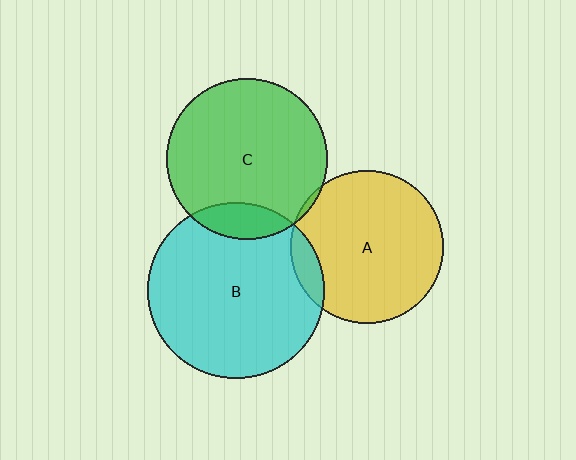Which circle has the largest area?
Circle B (cyan).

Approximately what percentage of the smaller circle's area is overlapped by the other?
Approximately 10%.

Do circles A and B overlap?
Yes.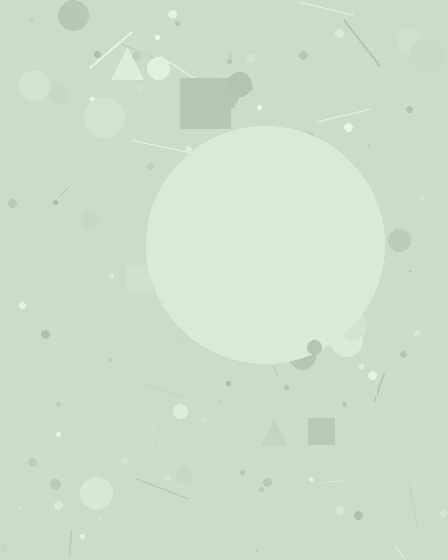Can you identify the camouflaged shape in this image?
The camouflaged shape is a circle.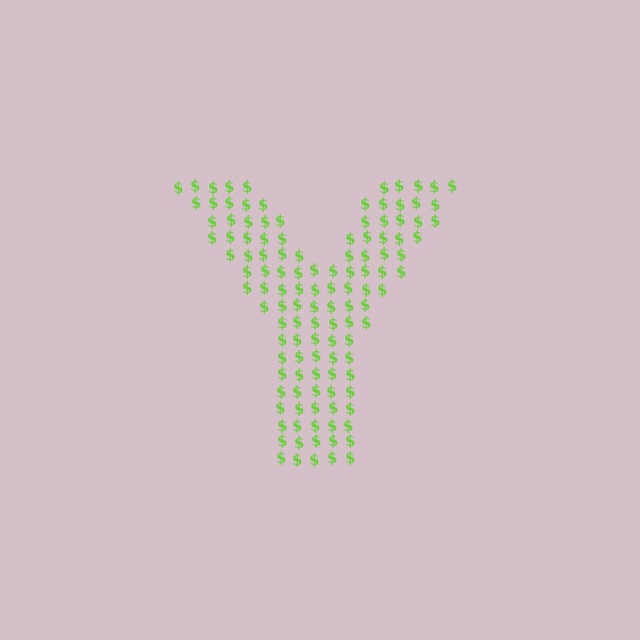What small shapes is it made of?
It is made of small dollar signs.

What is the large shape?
The large shape is the letter Y.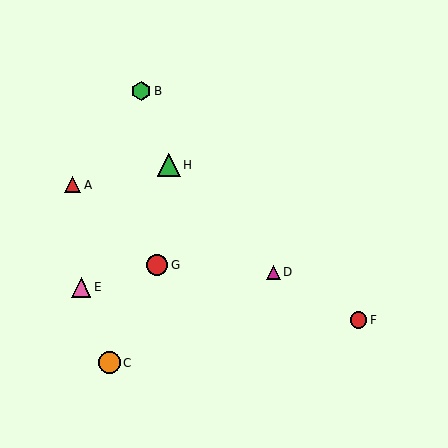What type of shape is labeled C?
Shape C is an orange circle.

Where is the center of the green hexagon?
The center of the green hexagon is at (141, 91).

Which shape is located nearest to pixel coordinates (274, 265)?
The magenta triangle (labeled D) at (274, 272) is nearest to that location.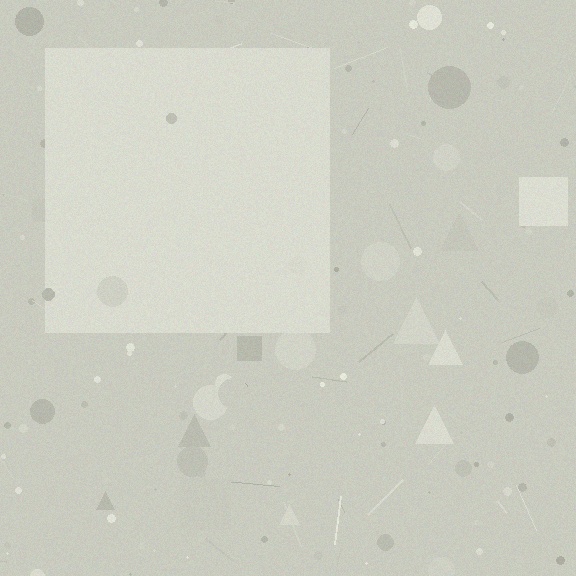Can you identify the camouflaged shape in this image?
The camouflaged shape is a square.